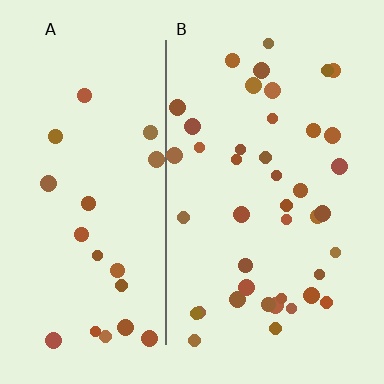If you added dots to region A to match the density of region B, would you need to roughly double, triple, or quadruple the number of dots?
Approximately double.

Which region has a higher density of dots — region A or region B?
B (the right).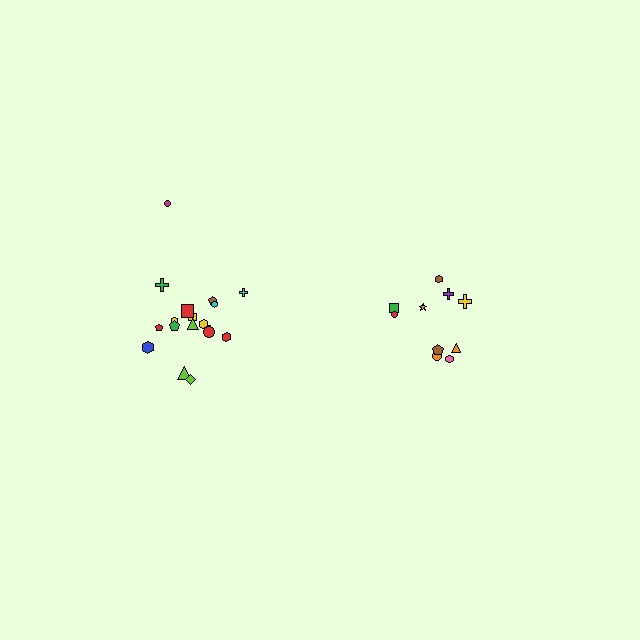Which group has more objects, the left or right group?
The left group.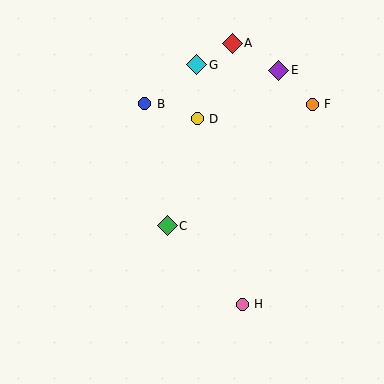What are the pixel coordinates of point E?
Point E is at (279, 70).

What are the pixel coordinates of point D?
Point D is at (197, 119).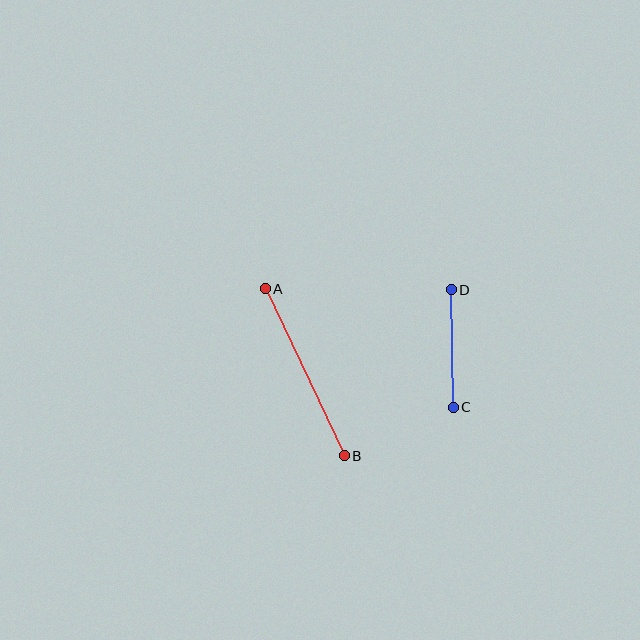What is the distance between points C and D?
The distance is approximately 118 pixels.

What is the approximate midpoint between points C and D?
The midpoint is at approximately (452, 349) pixels.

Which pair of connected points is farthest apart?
Points A and B are farthest apart.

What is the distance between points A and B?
The distance is approximately 185 pixels.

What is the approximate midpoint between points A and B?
The midpoint is at approximately (305, 372) pixels.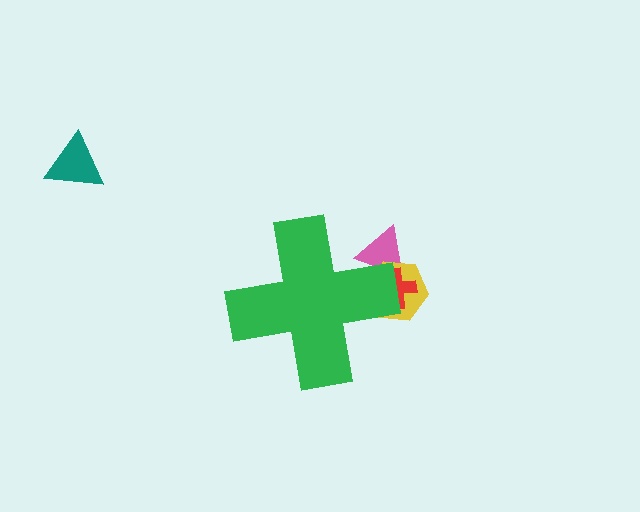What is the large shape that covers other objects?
A green cross.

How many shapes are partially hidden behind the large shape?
3 shapes are partially hidden.